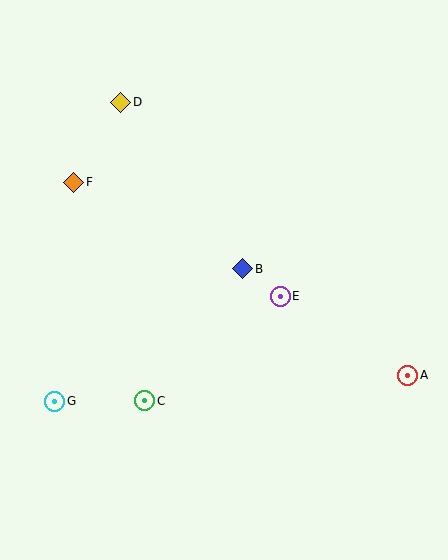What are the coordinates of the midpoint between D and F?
The midpoint between D and F is at (97, 142).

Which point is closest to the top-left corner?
Point D is closest to the top-left corner.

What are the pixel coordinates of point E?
Point E is at (280, 296).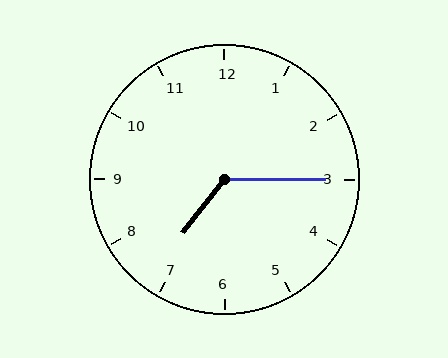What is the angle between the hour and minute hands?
Approximately 128 degrees.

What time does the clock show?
7:15.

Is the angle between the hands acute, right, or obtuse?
It is obtuse.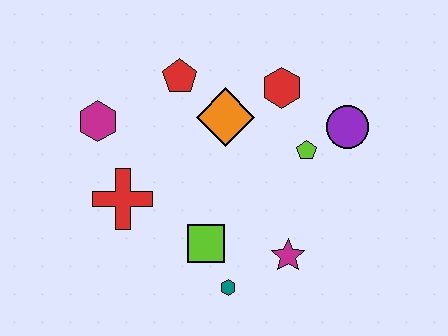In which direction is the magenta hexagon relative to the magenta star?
The magenta hexagon is to the left of the magenta star.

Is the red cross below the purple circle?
Yes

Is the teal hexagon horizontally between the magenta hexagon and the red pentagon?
No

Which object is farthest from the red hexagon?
The teal hexagon is farthest from the red hexagon.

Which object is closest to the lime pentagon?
The purple circle is closest to the lime pentagon.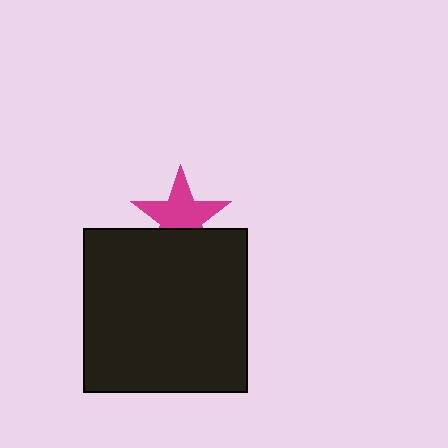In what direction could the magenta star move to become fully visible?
The magenta star could move up. That would shift it out from behind the black square entirely.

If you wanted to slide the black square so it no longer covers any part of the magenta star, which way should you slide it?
Slide it down — that is the most direct way to separate the two shapes.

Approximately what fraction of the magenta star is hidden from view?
Roughly 33% of the magenta star is hidden behind the black square.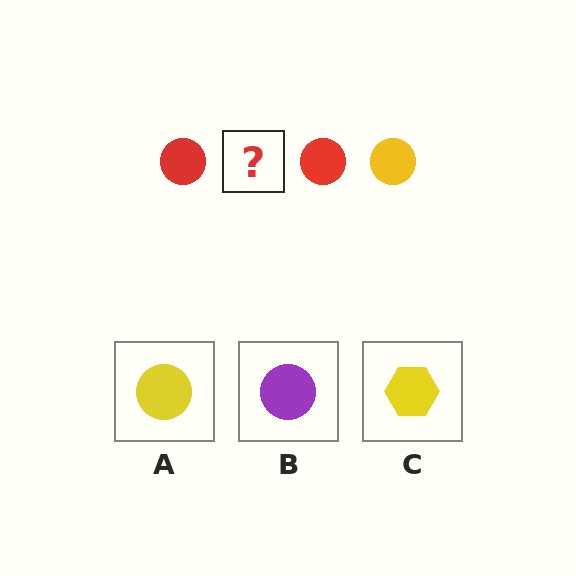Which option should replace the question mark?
Option A.